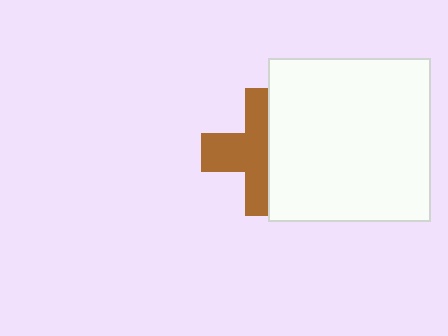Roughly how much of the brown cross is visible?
About half of it is visible (roughly 55%).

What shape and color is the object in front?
The object in front is a white square.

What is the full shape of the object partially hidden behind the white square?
The partially hidden object is a brown cross.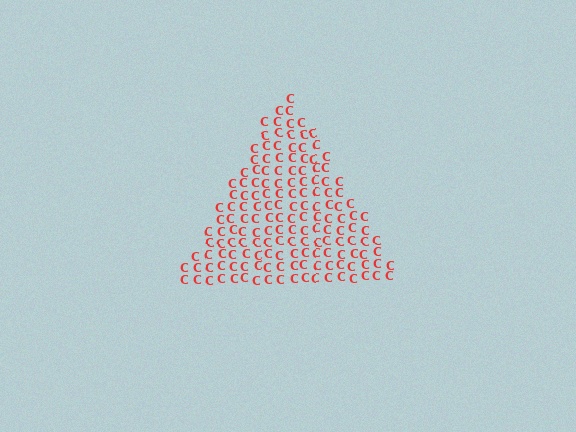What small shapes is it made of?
It is made of small letter C's.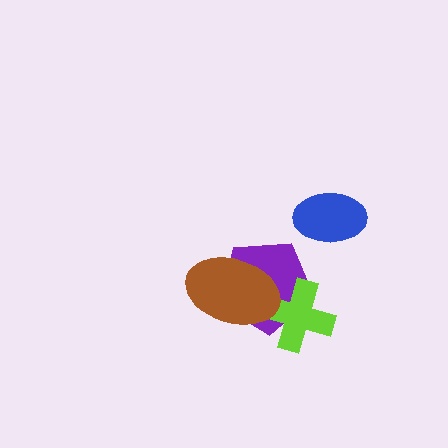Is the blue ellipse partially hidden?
No, no other shape covers it.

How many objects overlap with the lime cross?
2 objects overlap with the lime cross.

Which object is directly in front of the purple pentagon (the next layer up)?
The lime cross is directly in front of the purple pentagon.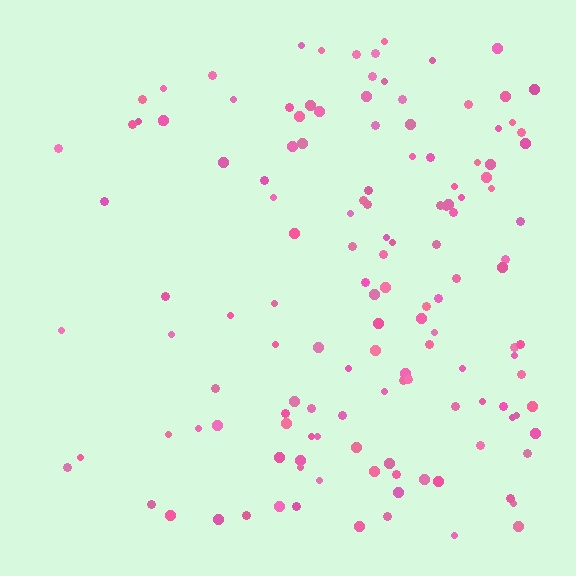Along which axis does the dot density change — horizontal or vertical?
Horizontal.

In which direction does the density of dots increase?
From left to right, with the right side densest.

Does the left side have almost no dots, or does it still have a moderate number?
Still a moderate number, just noticeably fewer than the right.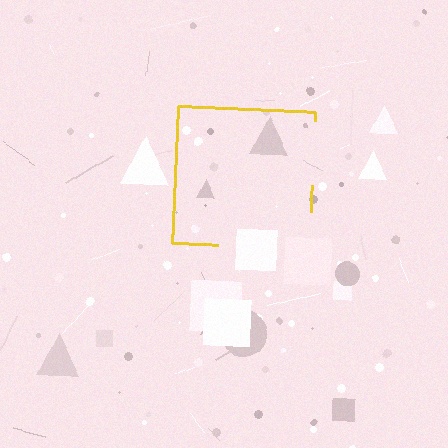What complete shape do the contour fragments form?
The contour fragments form a square.